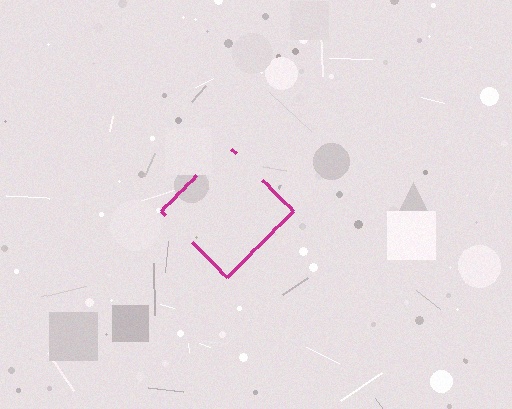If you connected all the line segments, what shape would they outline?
They would outline a diamond.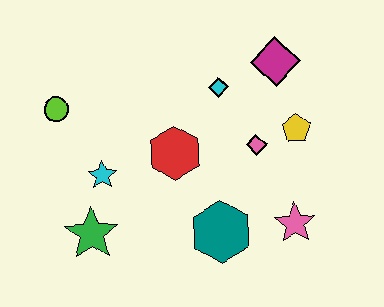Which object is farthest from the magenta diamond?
The green star is farthest from the magenta diamond.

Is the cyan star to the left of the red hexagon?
Yes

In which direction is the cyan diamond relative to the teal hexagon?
The cyan diamond is above the teal hexagon.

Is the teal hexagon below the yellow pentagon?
Yes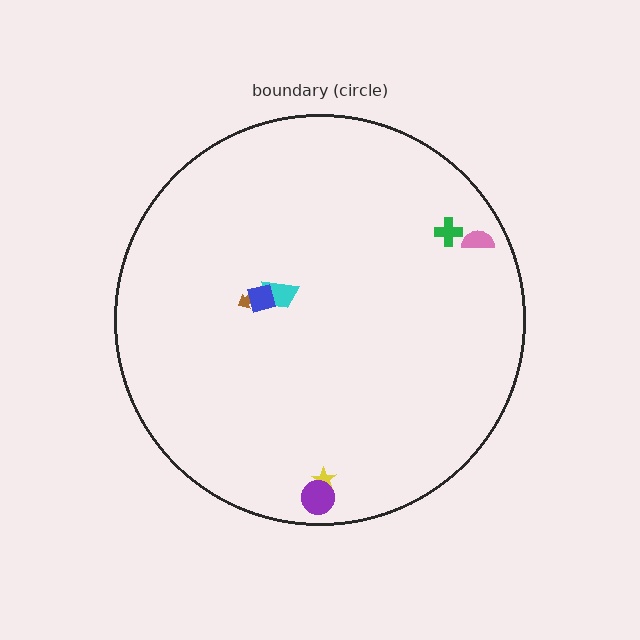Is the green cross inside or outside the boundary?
Inside.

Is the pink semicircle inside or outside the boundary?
Inside.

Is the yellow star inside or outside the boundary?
Inside.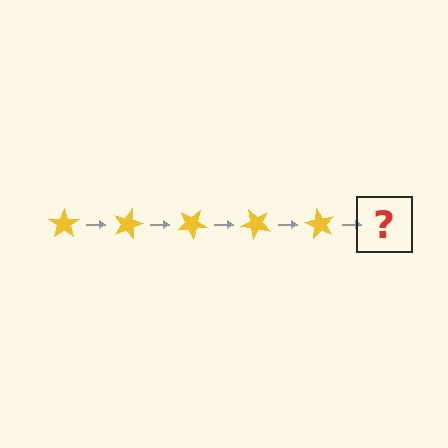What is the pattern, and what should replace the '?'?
The pattern is that the star rotates 15 degrees each step. The '?' should be a yellow star rotated 75 degrees.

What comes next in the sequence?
The next element should be a yellow star rotated 75 degrees.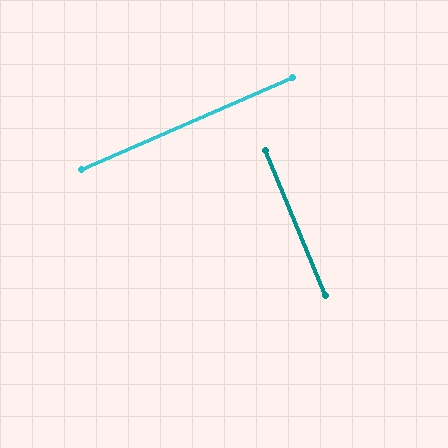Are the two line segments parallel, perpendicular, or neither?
Perpendicular — they meet at approximately 89°.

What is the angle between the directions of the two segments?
Approximately 89 degrees.